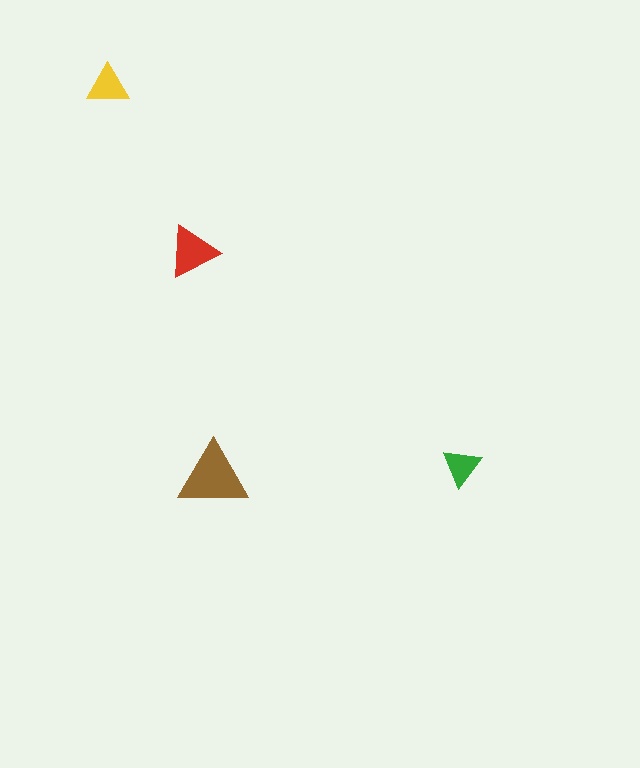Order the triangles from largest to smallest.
the brown one, the red one, the yellow one, the green one.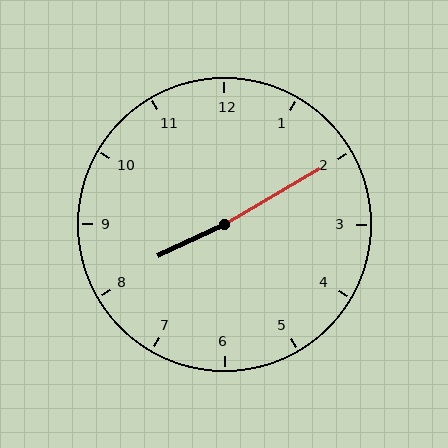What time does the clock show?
8:10.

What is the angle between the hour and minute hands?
Approximately 175 degrees.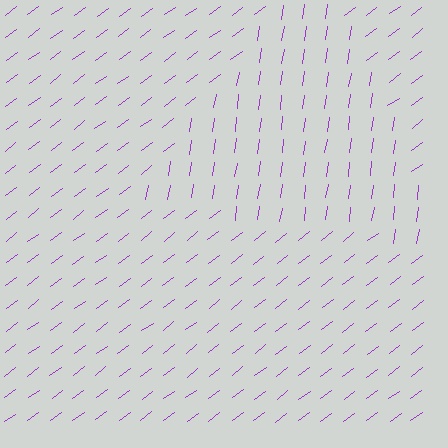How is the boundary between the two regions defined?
The boundary is defined purely by a change in line orientation (approximately 45 degrees difference). All lines are the same color and thickness.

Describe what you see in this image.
The image is filled with small purple line segments. A triangle region in the image has lines oriented differently from the surrounding lines, creating a visible texture boundary.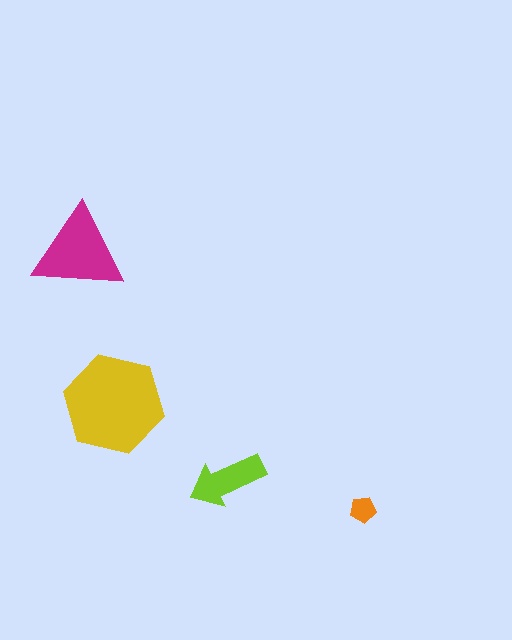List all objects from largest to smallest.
The yellow hexagon, the magenta triangle, the lime arrow, the orange pentagon.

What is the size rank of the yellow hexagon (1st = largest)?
1st.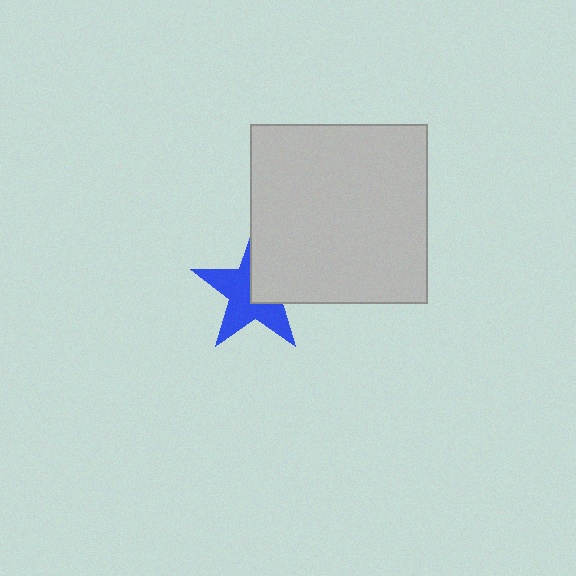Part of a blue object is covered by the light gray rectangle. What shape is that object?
It is a star.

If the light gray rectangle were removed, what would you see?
You would see the complete blue star.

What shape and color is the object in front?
The object in front is a light gray rectangle.